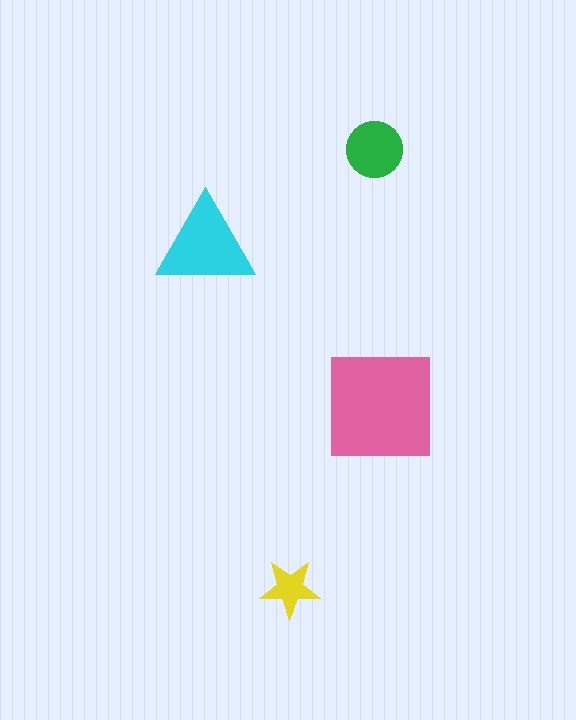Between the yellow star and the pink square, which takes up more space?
The pink square.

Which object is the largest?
The pink square.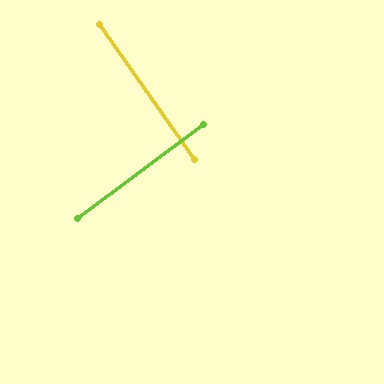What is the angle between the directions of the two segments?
Approximately 88 degrees.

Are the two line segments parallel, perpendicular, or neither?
Perpendicular — they meet at approximately 88°.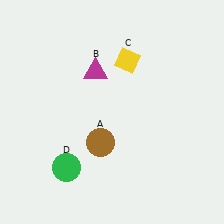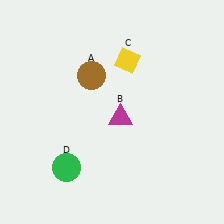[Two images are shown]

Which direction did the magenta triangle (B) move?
The magenta triangle (B) moved down.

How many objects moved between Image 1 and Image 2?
2 objects moved between the two images.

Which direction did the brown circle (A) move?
The brown circle (A) moved up.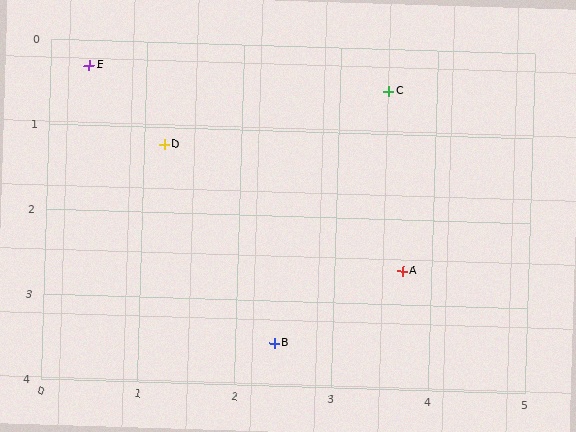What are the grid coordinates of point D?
Point D is at approximately (1.2, 1.2).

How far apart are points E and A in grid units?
Points E and A are about 4.0 grid units apart.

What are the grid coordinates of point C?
Point C is at approximately (3.5, 0.5).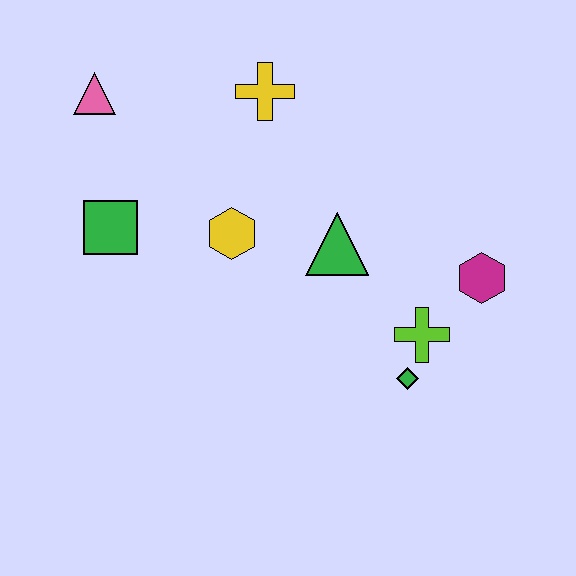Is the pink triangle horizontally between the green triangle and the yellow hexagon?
No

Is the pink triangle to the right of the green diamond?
No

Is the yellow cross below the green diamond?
No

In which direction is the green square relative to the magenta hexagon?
The green square is to the left of the magenta hexagon.